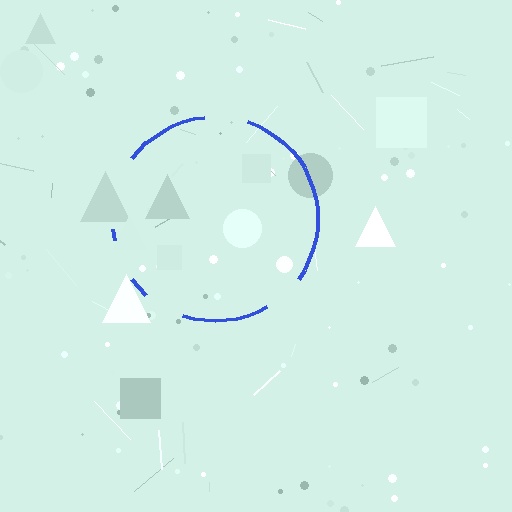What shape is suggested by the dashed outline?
The dashed outline suggests a circle.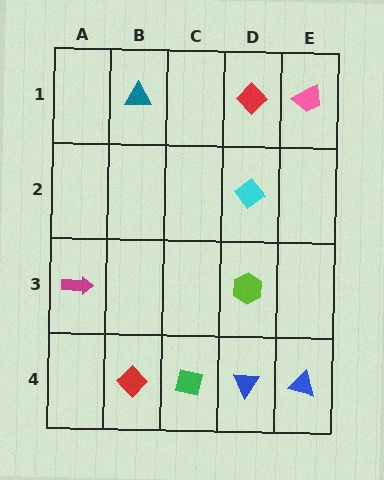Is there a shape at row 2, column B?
No, that cell is empty.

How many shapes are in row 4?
4 shapes.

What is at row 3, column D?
A lime hexagon.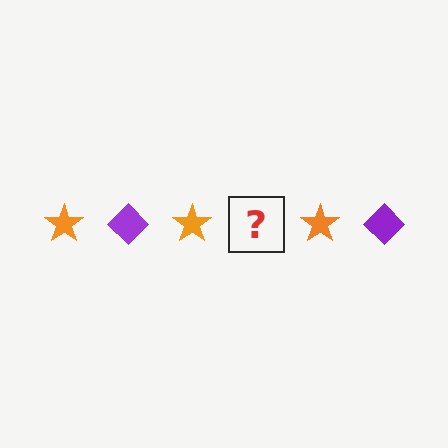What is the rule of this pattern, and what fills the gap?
The rule is that the pattern alternates between orange star and purple diamond. The gap should be filled with a purple diamond.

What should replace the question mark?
The question mark should be replaced with a purple diamond.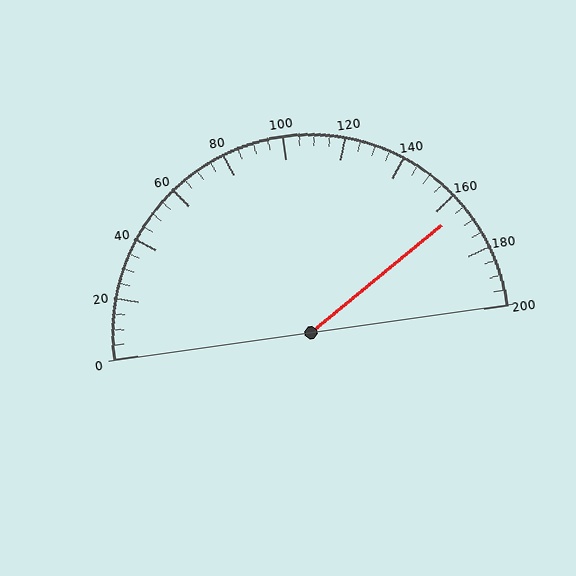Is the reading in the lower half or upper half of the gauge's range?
The reading is in the upper half of the range (0 to 200).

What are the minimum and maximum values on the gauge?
The gauge ranges from 0 to 200.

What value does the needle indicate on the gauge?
The needle indicates approximately 165.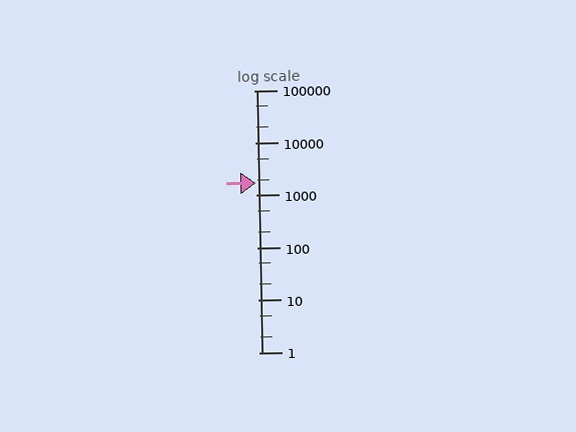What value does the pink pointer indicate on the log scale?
The pointer indicates approximately 1700.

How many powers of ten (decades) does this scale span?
The scale spans 5 decades, from 1 to 100000.